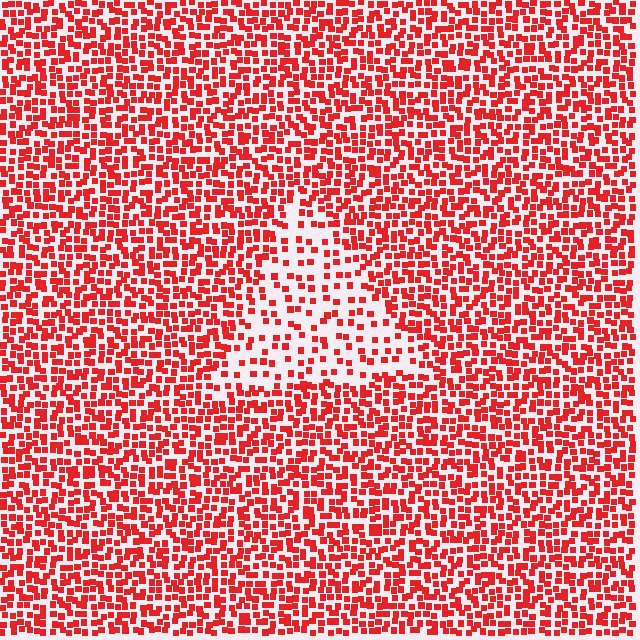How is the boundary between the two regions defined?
The boundary is defined by a change in element density (approximately 2.3x ratio). All elements are the same color, size, and shape.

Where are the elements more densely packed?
The elements are more densely packed outside the triangle boundary.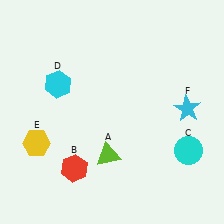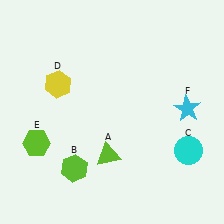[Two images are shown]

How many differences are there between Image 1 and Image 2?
There are 3 differences between the two images.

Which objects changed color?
B changed from red to lime. D changed from cyan to yellow. E changed from yellow to lime.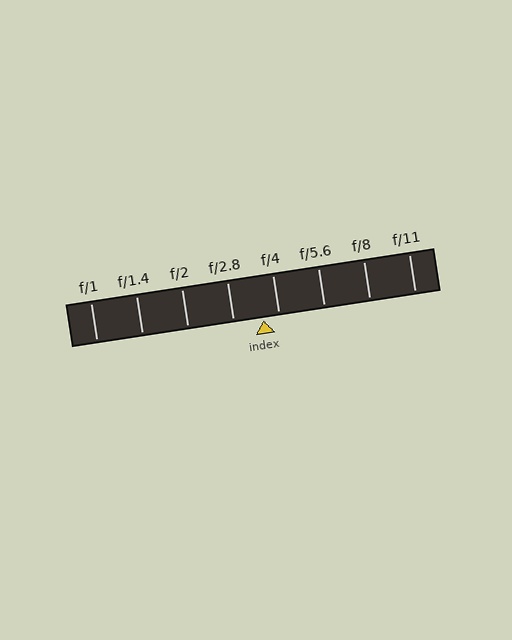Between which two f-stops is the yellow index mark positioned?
The index mark is between f/2.8 and f/4.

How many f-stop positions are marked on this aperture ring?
There are 8 f-stop positions marked.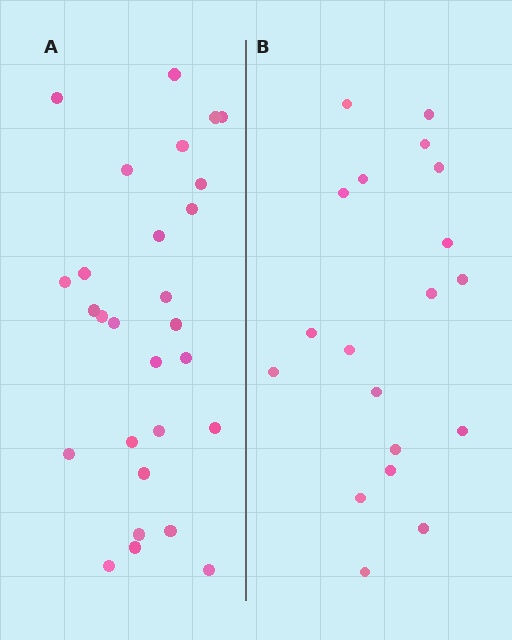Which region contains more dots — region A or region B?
Region A (the left region) has more dots.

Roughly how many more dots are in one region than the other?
Region A has roughly 8 or so more dots than region B.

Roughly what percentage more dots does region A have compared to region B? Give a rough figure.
About 45% more.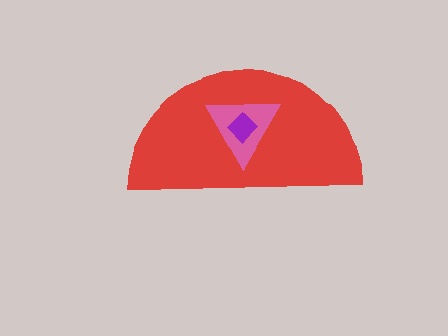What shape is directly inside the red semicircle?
The pink triangle.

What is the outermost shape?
The red semicircle.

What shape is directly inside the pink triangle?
The purple diamond.